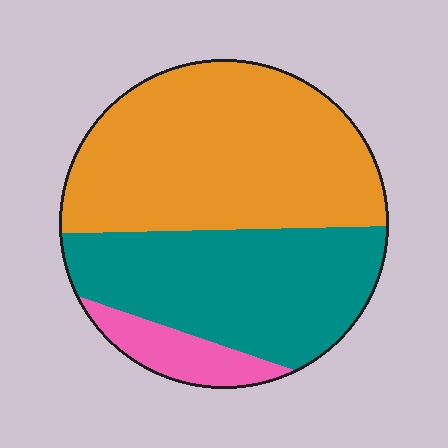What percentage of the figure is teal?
Teal takes up about three eighths (3/8) of the figure.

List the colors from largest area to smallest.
From largest to smallest: orange, teal, pink.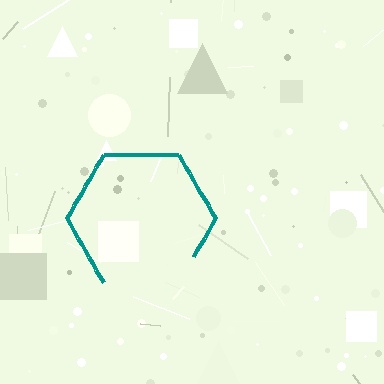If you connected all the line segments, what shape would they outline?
They would outline a hexagon.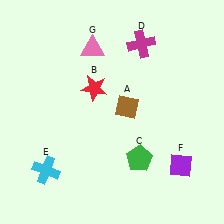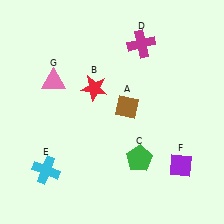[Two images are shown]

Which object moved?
The pink triangle (G) moved left.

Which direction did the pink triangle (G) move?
The pink triangle (G) moved left.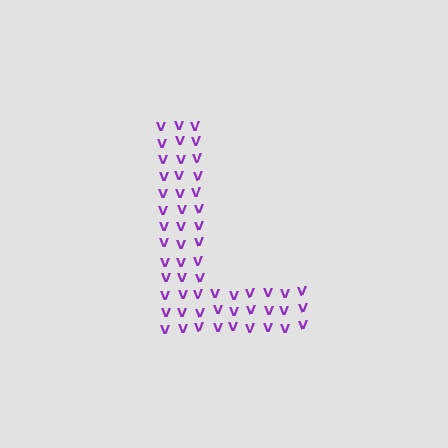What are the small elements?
The small elements are letter V's.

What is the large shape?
The large shape is the letter L.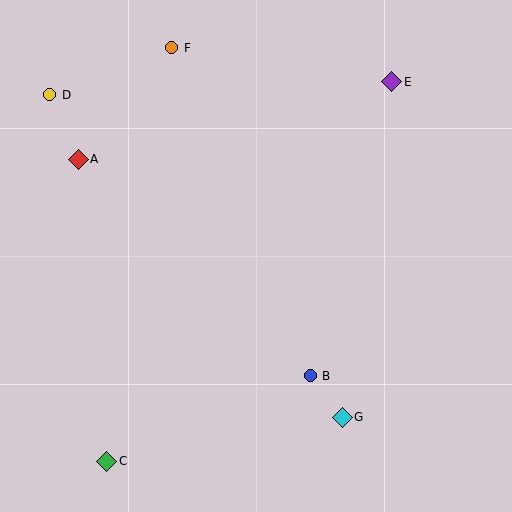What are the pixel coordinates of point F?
Point F is at (172, 48).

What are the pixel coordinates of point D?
Point D is at (50, 95).